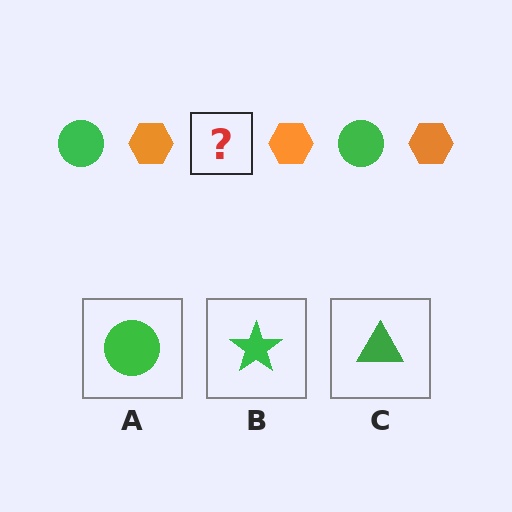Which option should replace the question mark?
Option A.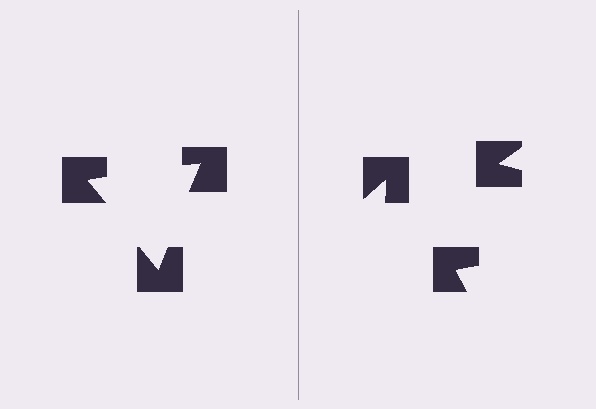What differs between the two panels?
The notched squares are positioned identically on both sides; only the wedge orientations differ. On the left they align to a triangle; on the right they are misaligned.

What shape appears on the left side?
An illusory triangle.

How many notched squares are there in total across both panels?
6 — 3 on each side.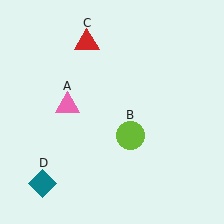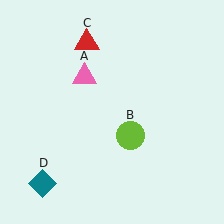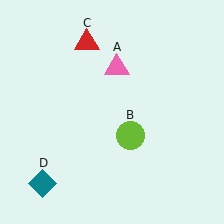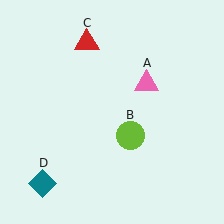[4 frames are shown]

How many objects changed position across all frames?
1 object changed position: pink triangle (object A).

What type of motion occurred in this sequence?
The pink triangle (object A) rotated clockwise around the center of the scene.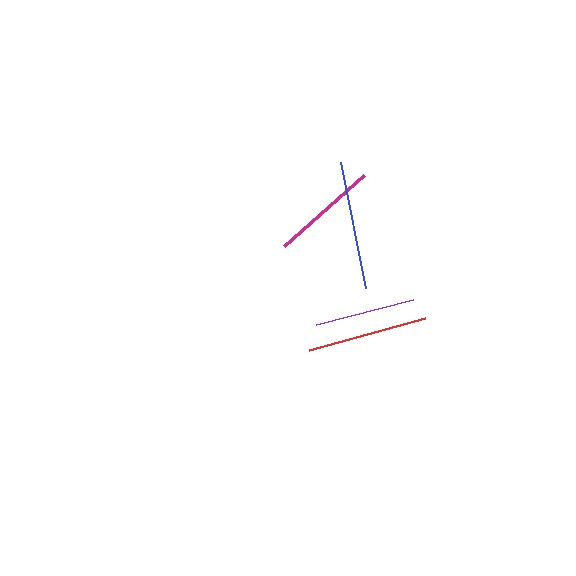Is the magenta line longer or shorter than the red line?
The red line is longer than the magenta line.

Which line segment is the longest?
The blue line is the longest at approximately 129 pixels.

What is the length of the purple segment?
The purple segment is approximately 100 pixels long.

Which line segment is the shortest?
The purple line is the shortest at approximately 100 pixels.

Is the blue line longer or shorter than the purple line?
The blue line is longer than the purple line.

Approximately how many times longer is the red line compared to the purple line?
The red line is approximately 1.2 times the length of the purple line.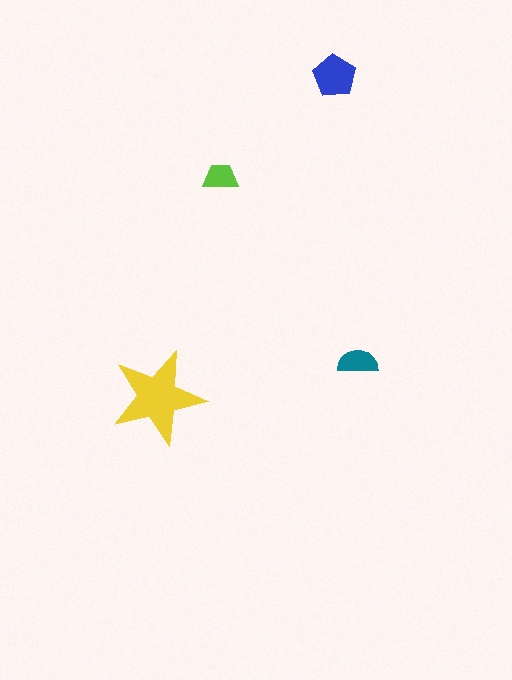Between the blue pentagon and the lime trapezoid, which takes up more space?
The blue pentagon.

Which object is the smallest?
The lime trapezoid.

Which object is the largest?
The yellow star.